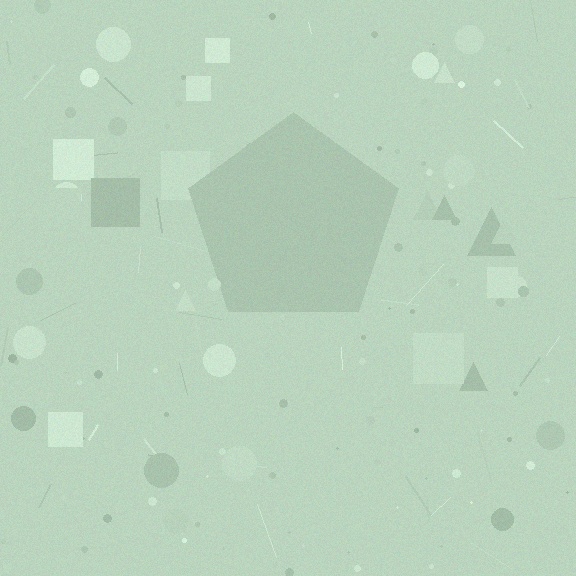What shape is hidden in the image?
A pentagon is hidden in the image.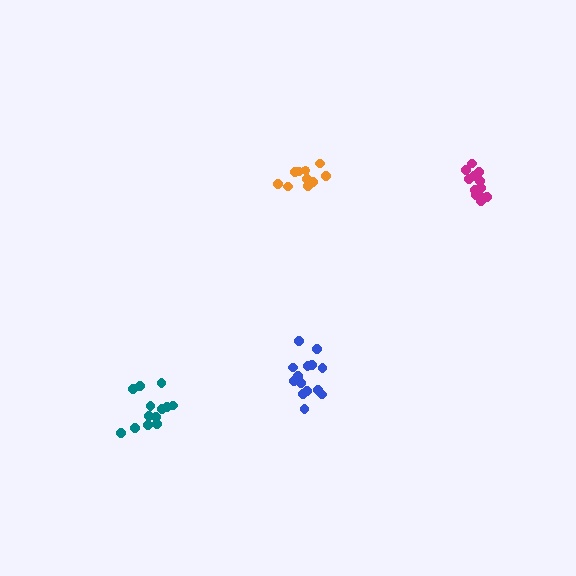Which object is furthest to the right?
The magenta cluster is rightmost.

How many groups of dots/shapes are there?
There are 4 groups.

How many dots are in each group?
Group 1: 10 dots, Group 2: 14 dots, Group 3: 12 dots, Group 4: 13 dots (49 total).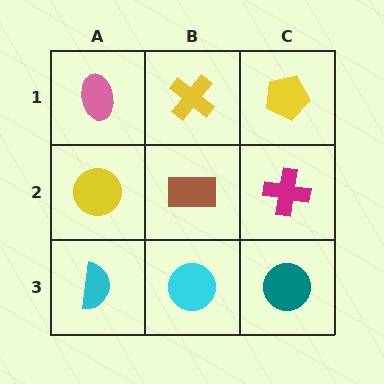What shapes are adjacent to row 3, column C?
A magenta cross (row 2, column C), a cyan circle (row 3, column B).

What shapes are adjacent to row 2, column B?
A yellow cross (row 1, column B), a cyan circle (row 3, column B), a yellow circle (row 2, column A), a magenta cross (row 2, column C).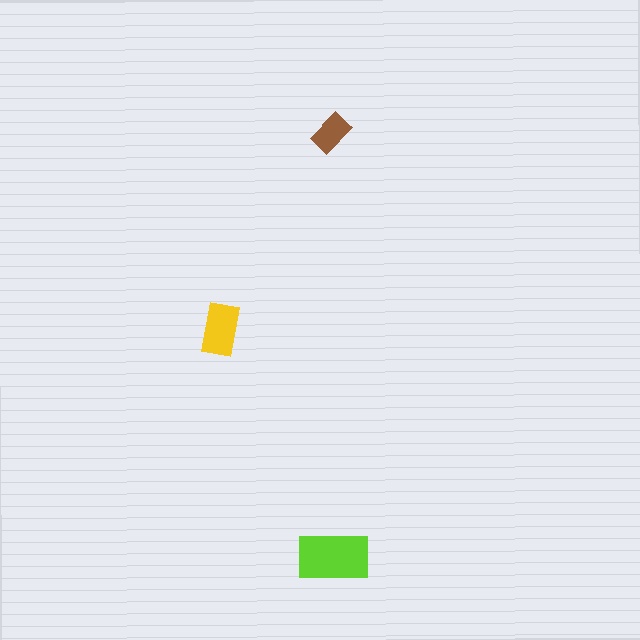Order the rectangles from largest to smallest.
the lime one, the yellow one, the brown one.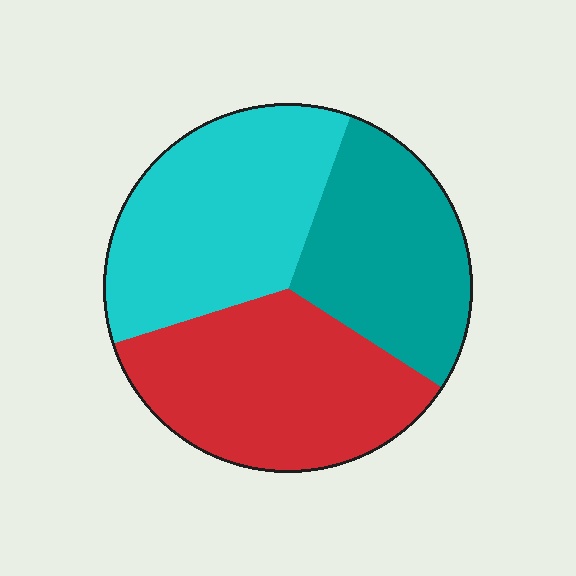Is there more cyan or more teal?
Cyan.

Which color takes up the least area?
Teal, at roughly 30%.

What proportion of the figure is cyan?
Cyan takes up about three eighths (3/8) of the figure.